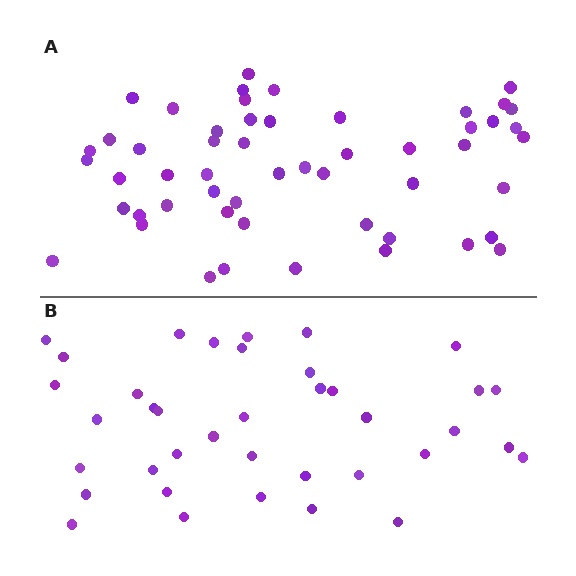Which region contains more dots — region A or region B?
Region A (the top region) has more dots.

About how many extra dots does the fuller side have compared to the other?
Region A has approximately 15 more dots than region B.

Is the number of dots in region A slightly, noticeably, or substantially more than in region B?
Region A has noticeably more, but not dramatically so. The ratio is roughly 1.4 to 1.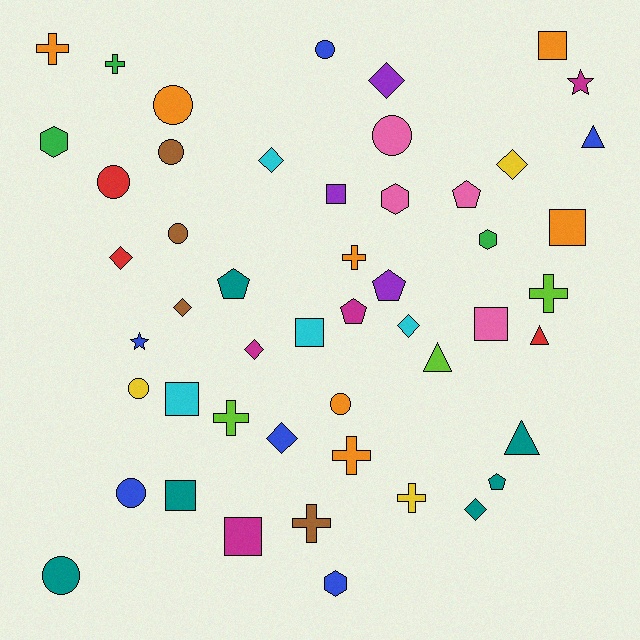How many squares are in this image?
There are 8 squares.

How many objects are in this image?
There are 50 objects.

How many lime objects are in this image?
There are 3 lime objects.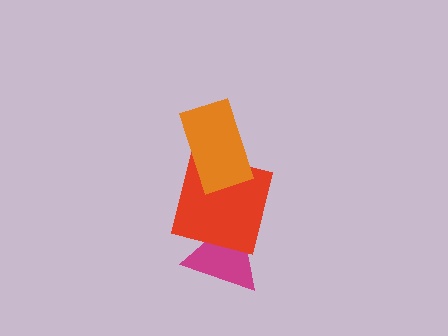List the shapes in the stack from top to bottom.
From top to bottom: the orange rectangle, the red square, the magenta triangle.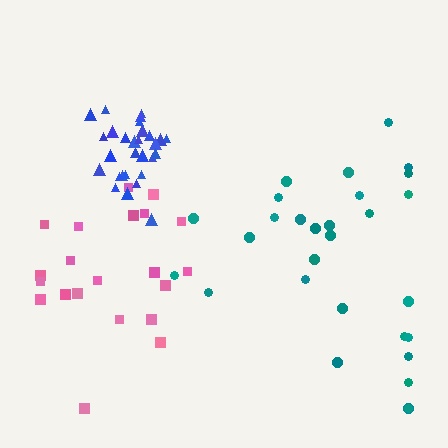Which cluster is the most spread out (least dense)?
Pink.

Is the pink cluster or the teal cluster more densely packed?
Teal.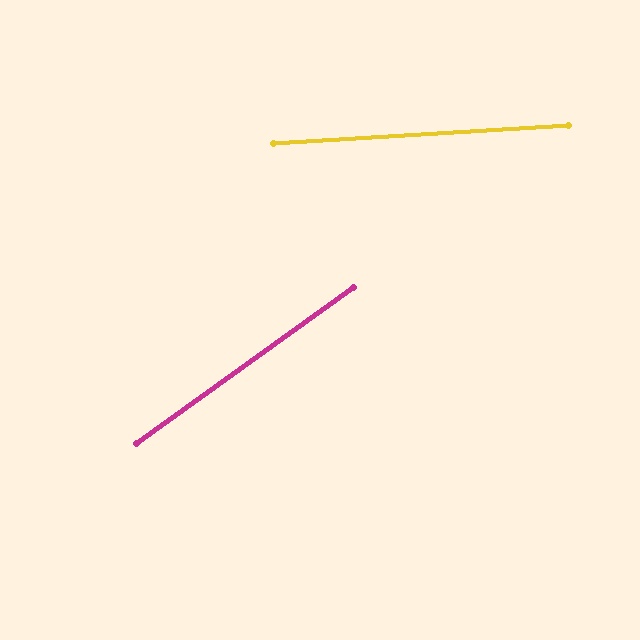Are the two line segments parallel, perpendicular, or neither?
Neither parallel nor perpendicular — they differ by about 32°.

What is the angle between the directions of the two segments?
Approximately 32 degrees.